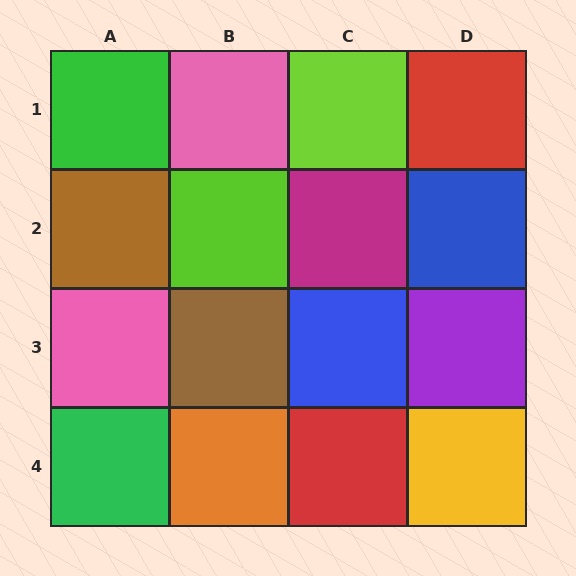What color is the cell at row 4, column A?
Green.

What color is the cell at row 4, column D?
Yellow.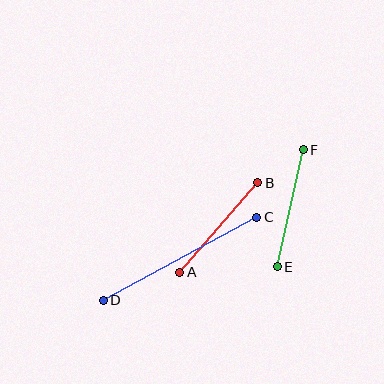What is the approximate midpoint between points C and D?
The midpoint is at approximately (180, 259) pixels.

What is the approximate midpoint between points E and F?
The midpoint is at approximately (290, 208) pixels.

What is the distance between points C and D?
The distance is approximately 174 pixels.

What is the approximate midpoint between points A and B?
The midpoint is at approximately (219, 227) pixels.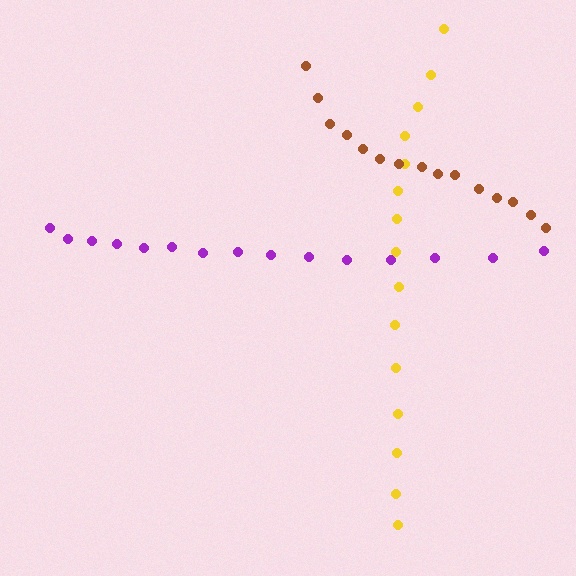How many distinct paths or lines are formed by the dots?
There are 3 distinct paths.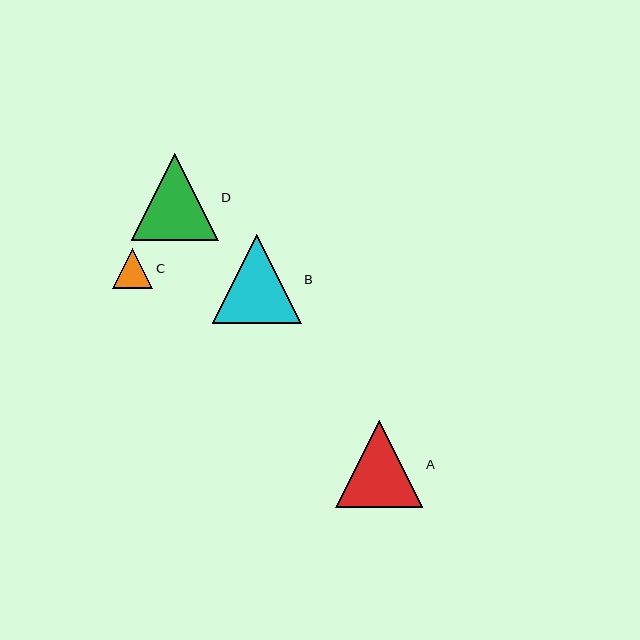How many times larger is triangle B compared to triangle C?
Triangle B is approximately 2.2 times the size of triangle C.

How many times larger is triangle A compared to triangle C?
Triangle A is approximately 2.1 times the size of triangle C.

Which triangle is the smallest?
Triangle C is the smallest with a size of approximately 41 pixels.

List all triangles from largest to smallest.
From largest to smallest: B, A, D, C.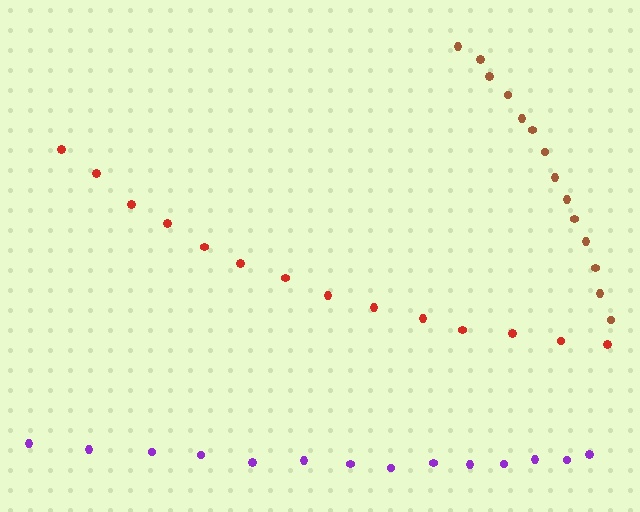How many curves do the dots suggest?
There are 3 distinct paths.